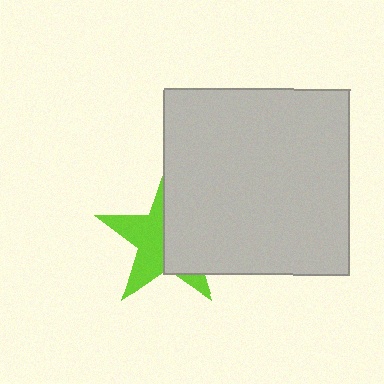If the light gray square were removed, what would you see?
You would see the complete lime star.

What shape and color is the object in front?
The object in front is a light gray square.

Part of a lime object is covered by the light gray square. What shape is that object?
It is a star.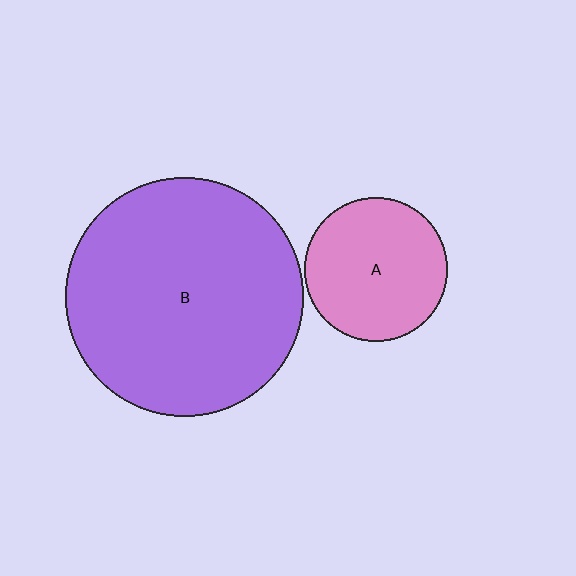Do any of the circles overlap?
No, none of the circles overlap.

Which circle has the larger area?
Circle B (purple).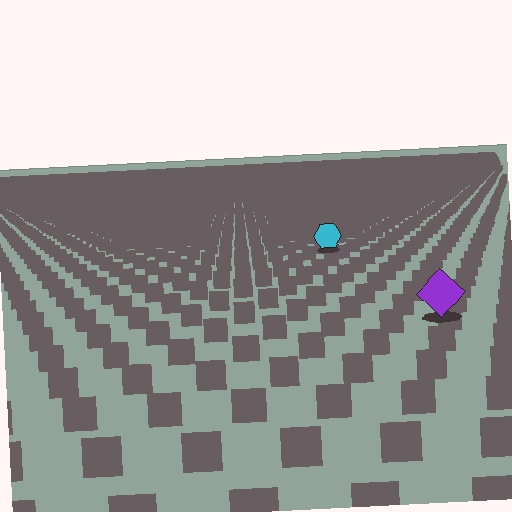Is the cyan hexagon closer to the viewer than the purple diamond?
No. The purple diamond is closer — you can tell from the texture gradient: the ground texture is coarser near it.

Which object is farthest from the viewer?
The cyan hexagon is farthest from the viewer. It appears smaller and the ground texture around it is denser.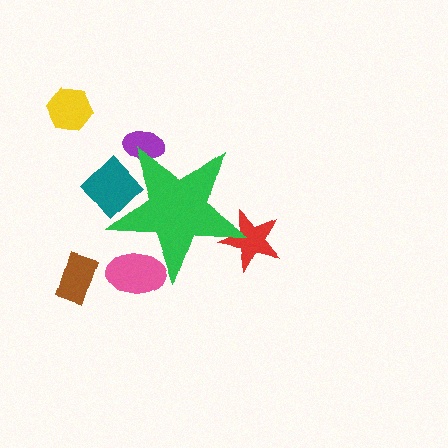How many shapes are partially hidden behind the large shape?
4 shapes are partially hidden.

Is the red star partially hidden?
Yes, the red star is partially hidden behind the green star.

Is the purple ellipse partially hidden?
Yes, the purple ellipse is partially hidden behind the green star.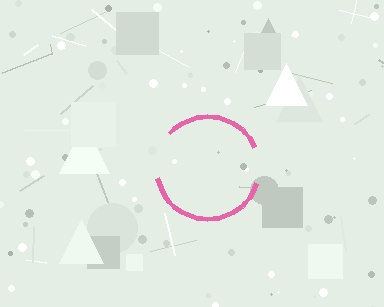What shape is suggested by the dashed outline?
The dashed outline suggests a circle.